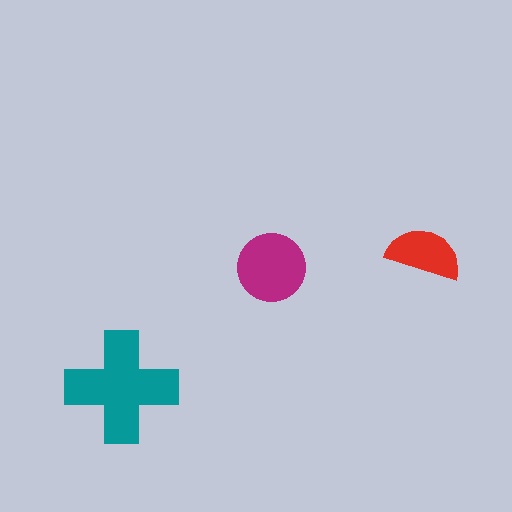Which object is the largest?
The teal cross.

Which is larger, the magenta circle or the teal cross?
The teal cross.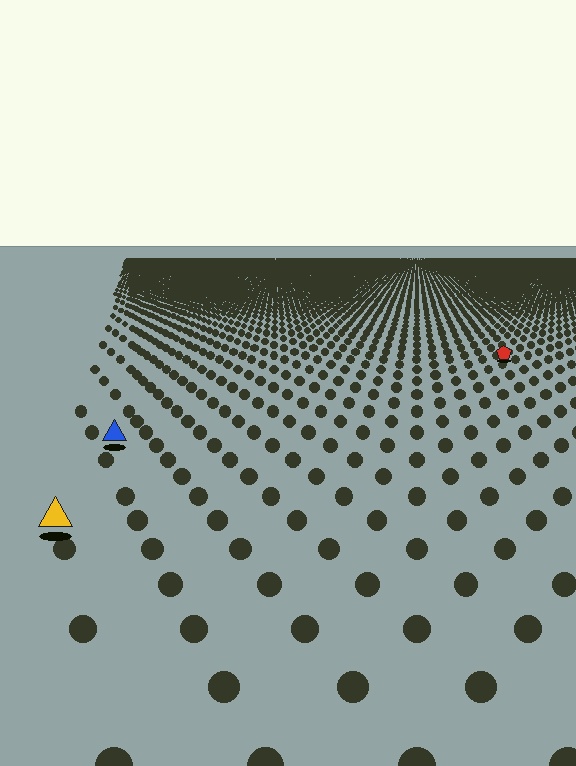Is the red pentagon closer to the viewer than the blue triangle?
No. The blue triangle is closer — you can tell from the texture gradient: the ground texture is coarser near it.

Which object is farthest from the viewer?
The red pentagon is farthest from the viewer. It appears smaller and the ground texture around it is denser.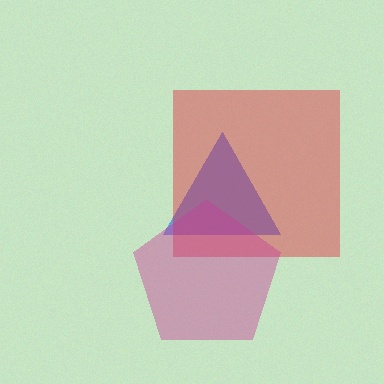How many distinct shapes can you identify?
There are 3 distinct shapes: a blue triangle, a red square, a magenta pentagon.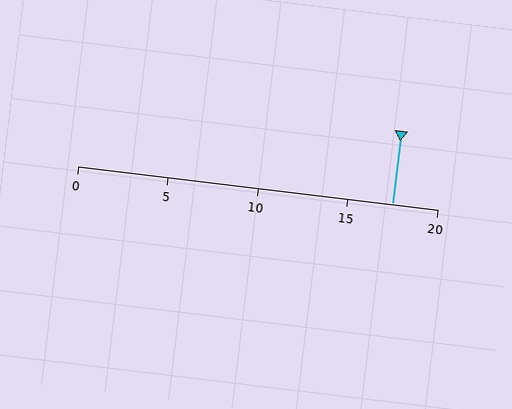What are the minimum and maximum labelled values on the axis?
The axis runs from 0 to 20.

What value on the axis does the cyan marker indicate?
The marker indicates approximately 17.5.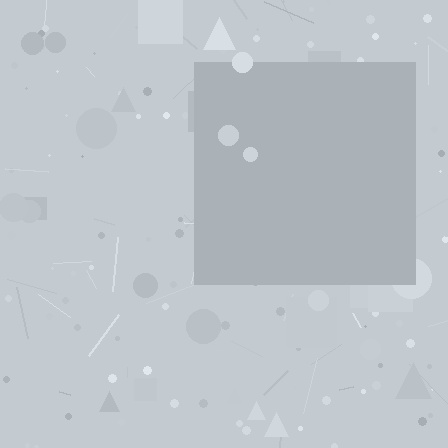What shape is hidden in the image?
A square is hidden in the image.